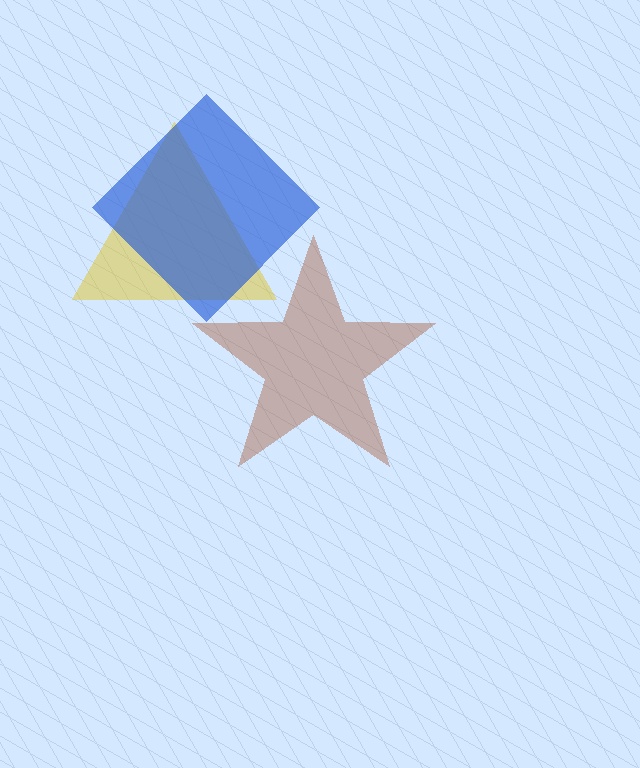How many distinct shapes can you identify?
There are 3 distinct shapes: a brown star, a yellow triangle, a blue diamond.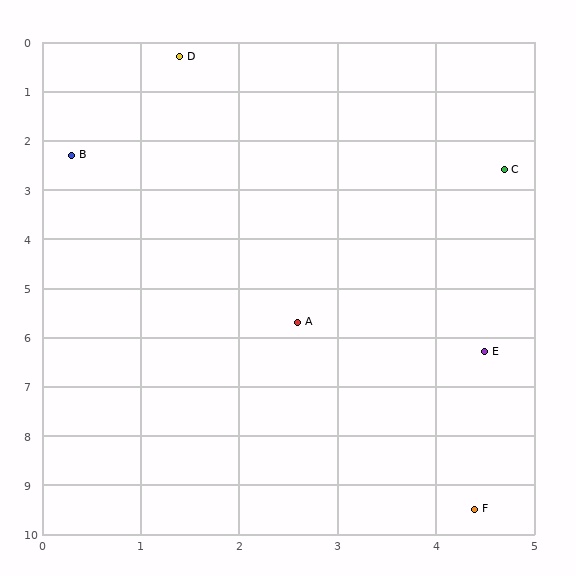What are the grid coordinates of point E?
Point E is at approximately (4.5, 6.3).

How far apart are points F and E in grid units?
Points F and E are about 3.2 grid units apart.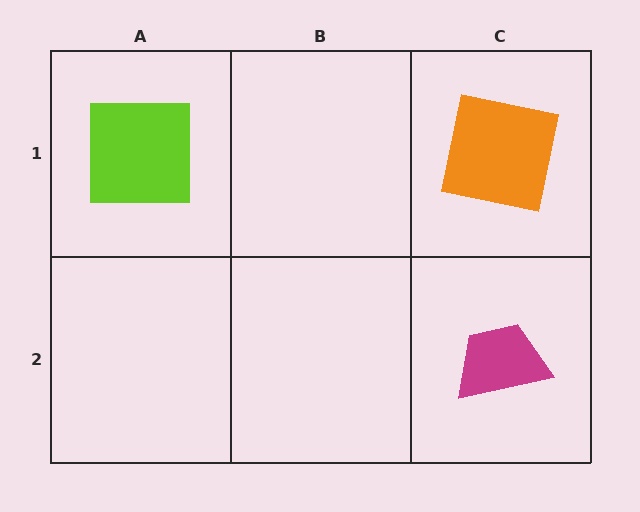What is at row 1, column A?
A lime square.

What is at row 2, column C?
A magenta trapezoid.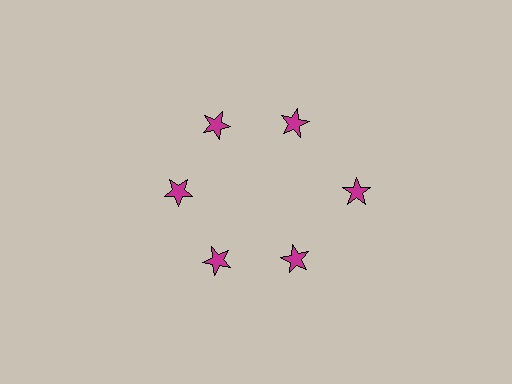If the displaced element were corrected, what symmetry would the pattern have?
It would have 6-fold rotational symmetry — the pattern would map onto itself every 60 degrees.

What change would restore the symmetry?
The symmetry would be restored by moving it inward, back onto the ring so that all 6 stars sit at equal angles and equal distance from the center.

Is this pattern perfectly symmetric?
No. The 6 magenta stars are arranged in a ring, but one element near the 3 o'clock position is pushed outward from the center, breaking the 6-fold rotational symmetry.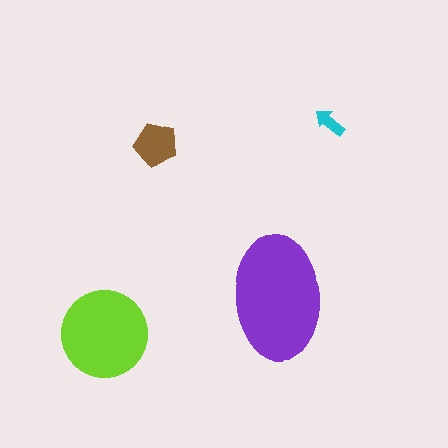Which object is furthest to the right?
The cyan arrow is rightmost.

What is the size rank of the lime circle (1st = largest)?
2nd.